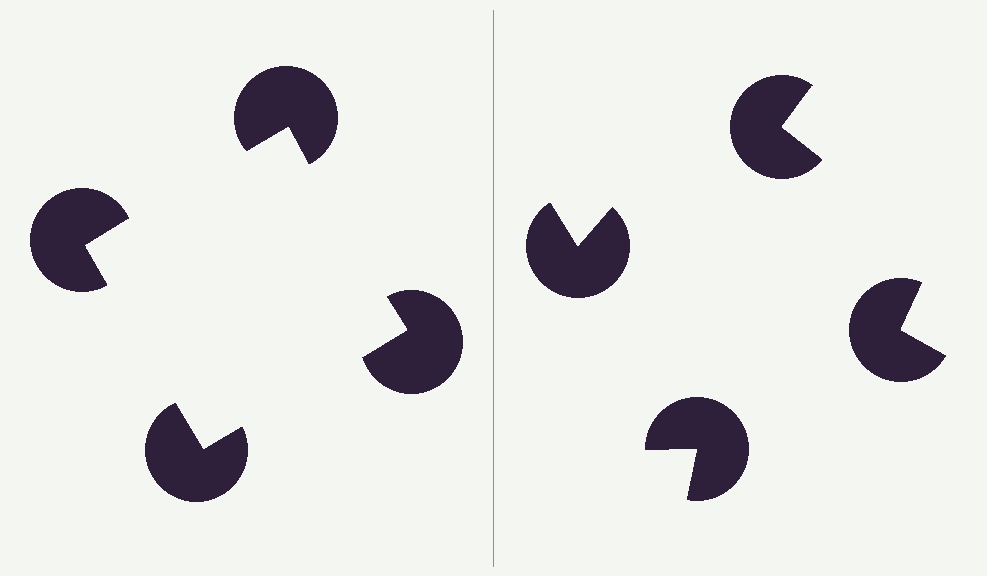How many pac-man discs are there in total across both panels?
8 — 4 on each side.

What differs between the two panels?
The pac-man discs are positioned identically on both sides; only the wedge orientations differ. On the left they align to a square; on the right they are misaligned.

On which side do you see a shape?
An illusory square appears on the left side. On the right side the wedge cuts are rotated, so no coherent shape forms.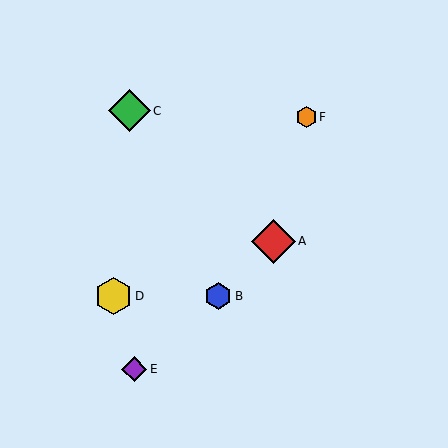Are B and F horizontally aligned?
No, B is at y≈296 and F is at y≈117.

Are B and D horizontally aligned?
Yes, both are at y≈296.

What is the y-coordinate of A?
Object A is at y≈241.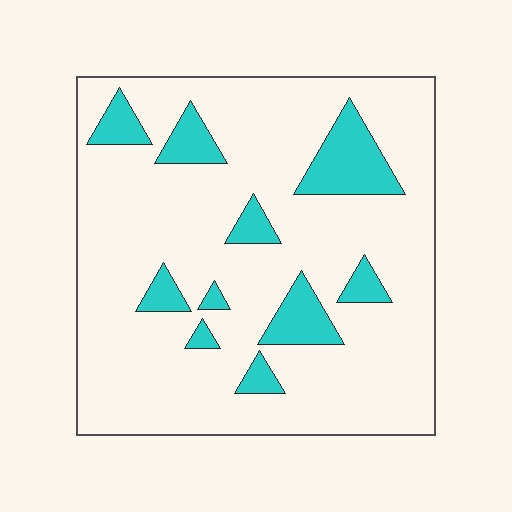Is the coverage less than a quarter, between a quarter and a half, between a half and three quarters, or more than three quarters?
Less than a quarter.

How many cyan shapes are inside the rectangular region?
10.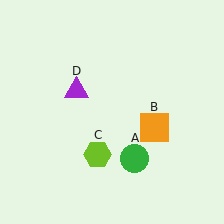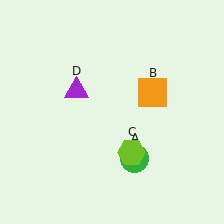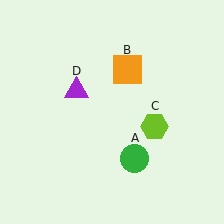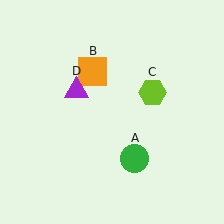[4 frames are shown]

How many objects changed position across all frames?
2 objects changed position: orange square (object B), lime hexagon (object C).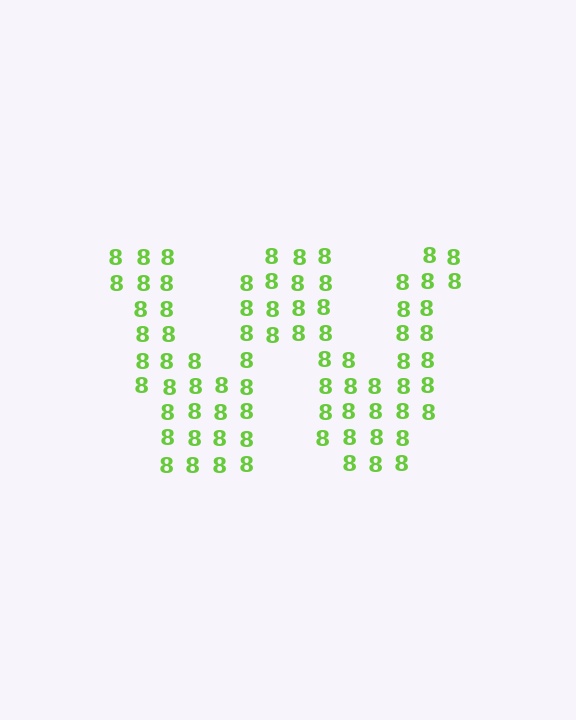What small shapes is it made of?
It is made of small digit 8's.